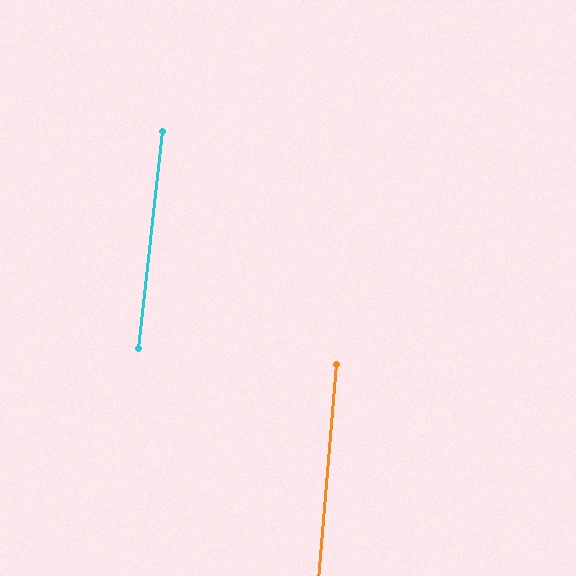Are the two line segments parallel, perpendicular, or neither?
Parallel — their directions differ by only 1.5°.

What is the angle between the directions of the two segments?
Approximately 1 degree.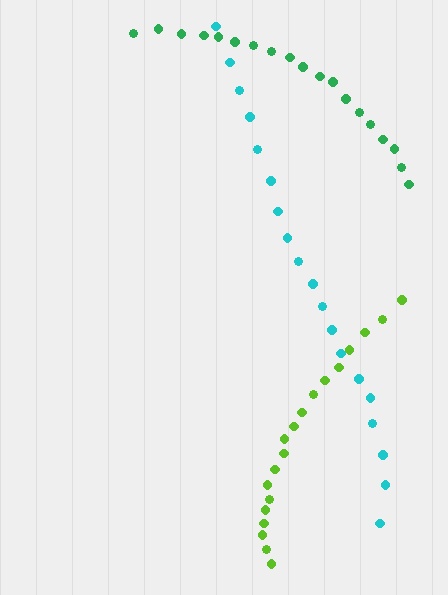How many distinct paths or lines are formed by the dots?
There are 3 distinct paths.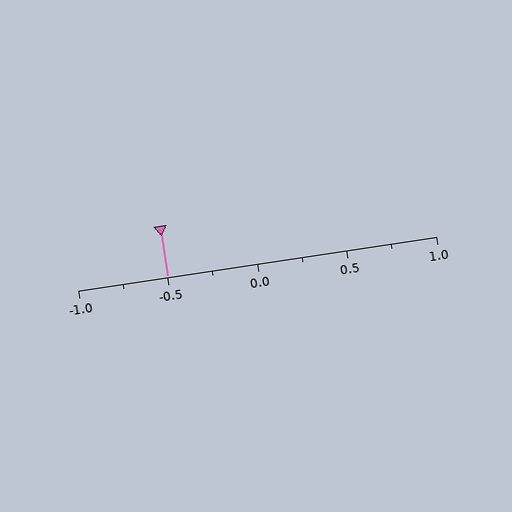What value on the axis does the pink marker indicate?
The marker indicates approximately -0.5.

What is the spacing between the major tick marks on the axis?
The major ticks are spaced 0.5 apart.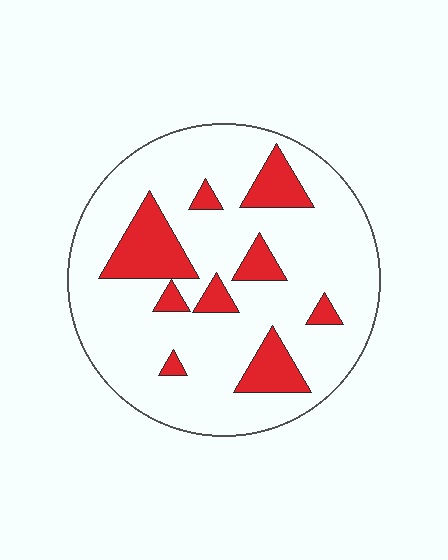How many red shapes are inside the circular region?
9.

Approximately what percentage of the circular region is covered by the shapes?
Approximately 20%.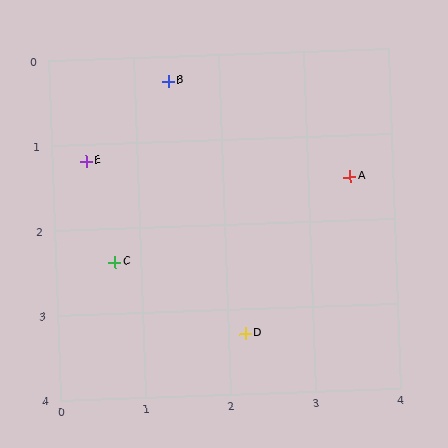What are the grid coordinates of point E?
Point E is at approximately (0.4, 1.2).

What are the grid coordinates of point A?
Point A is at approximately (3.5, 1.5).